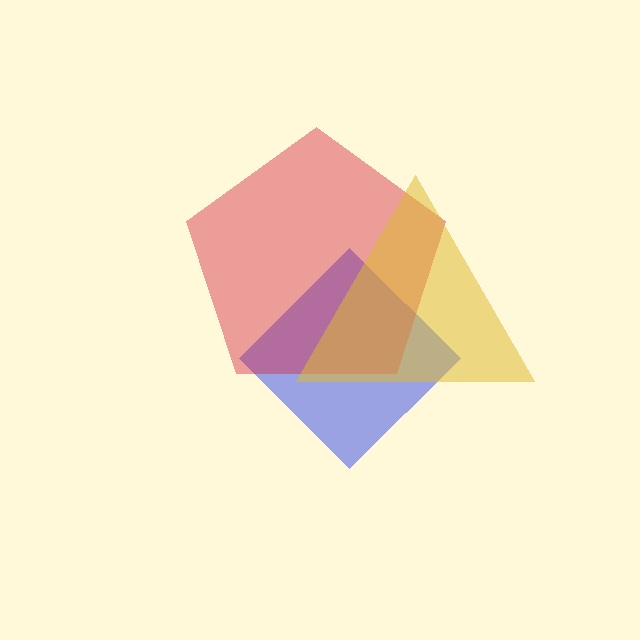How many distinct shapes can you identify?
There are 3 distinct shapes: a blue diamond, a red pentagon, a yellow triangle.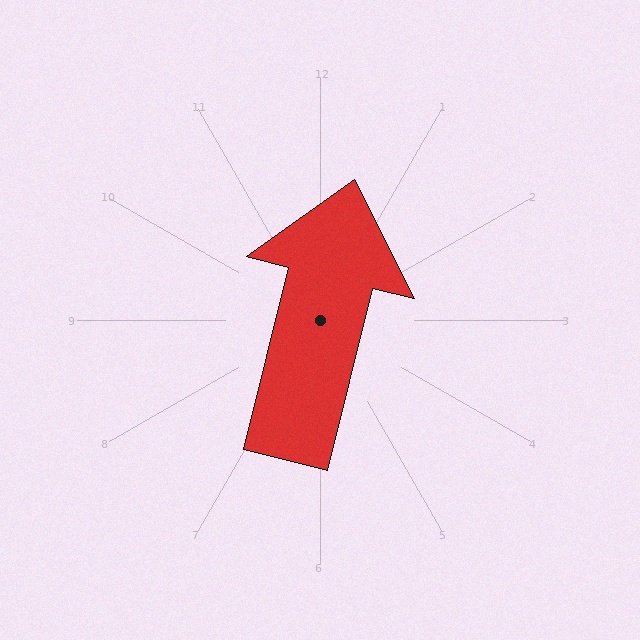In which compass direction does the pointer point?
North.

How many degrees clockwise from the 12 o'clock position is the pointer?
Approximately 14 degrees.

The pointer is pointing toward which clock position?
Roughly 12 o'clock.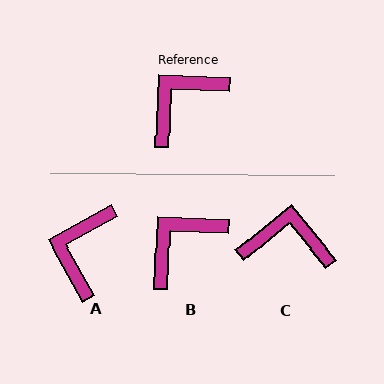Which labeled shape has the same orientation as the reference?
B.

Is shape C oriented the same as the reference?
No, it is off by about 48 degrees.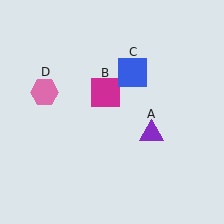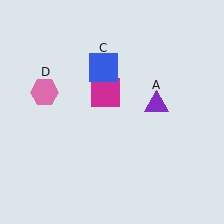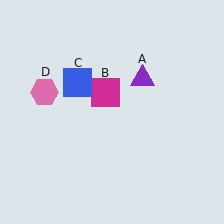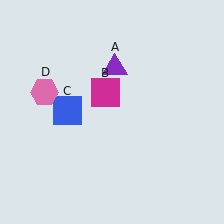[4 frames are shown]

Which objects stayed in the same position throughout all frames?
Magenta square (object B) and pink hexagon (object D) remained stationary.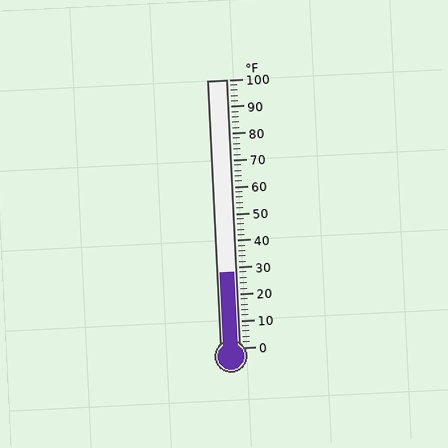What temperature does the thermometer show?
The thermometer shows approximately 28°F.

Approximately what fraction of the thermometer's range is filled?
The thermometer is filled to approximately 30% of its range.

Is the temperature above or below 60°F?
The temperature is below 60°F.